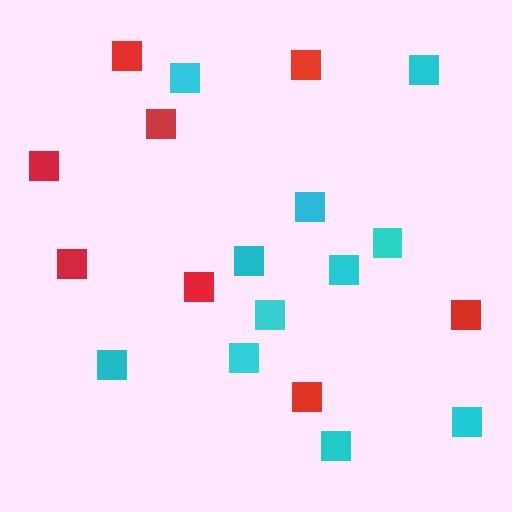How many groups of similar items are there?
There are 2 groups: one group of cyan squares (11) and one group of red squares (8).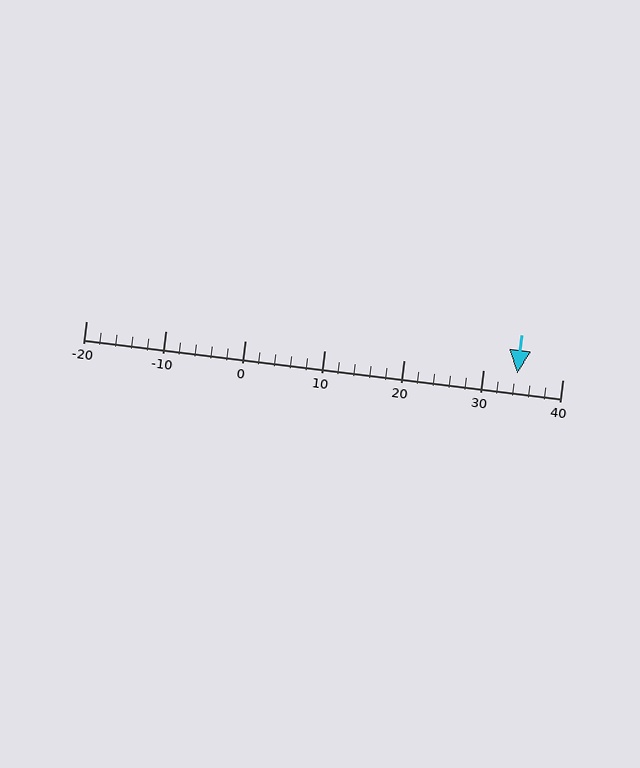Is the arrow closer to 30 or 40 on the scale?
The arrow is closer to 30.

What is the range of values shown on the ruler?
The ruler shows values from -20 to 40.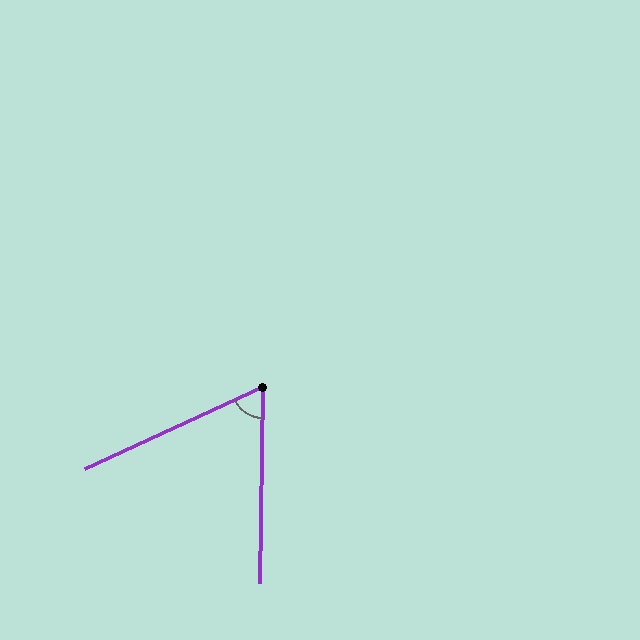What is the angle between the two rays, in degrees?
Approximately 64 degrees.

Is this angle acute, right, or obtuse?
It is acute.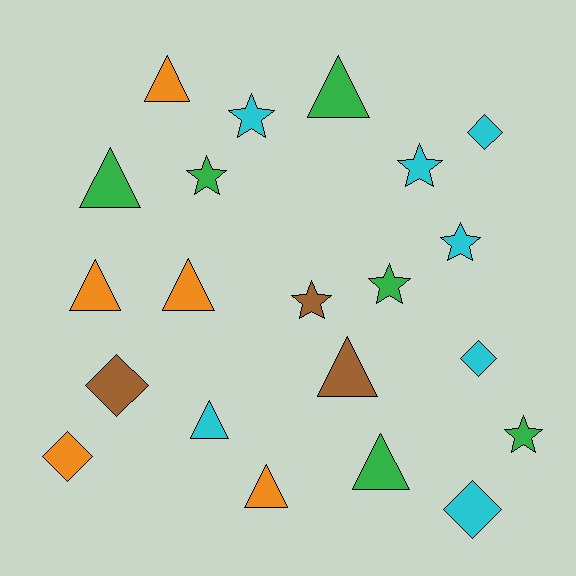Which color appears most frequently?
Cyan, with 7 objects.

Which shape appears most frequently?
Triangle, with 9 objects.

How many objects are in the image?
There are 21 objects.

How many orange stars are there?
There are no orange stars.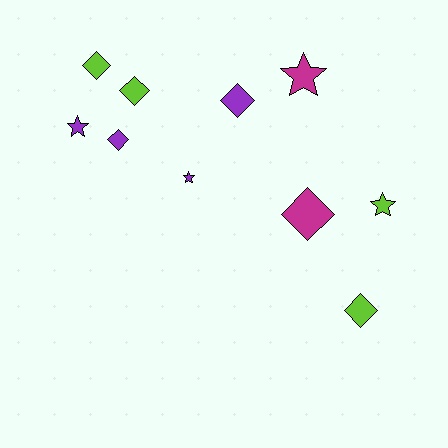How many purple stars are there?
There are 2 purple stars.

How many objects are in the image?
There are 10 objects.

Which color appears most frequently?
Purple, with 4 objects.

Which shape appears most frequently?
Diamond, with 6 objects.